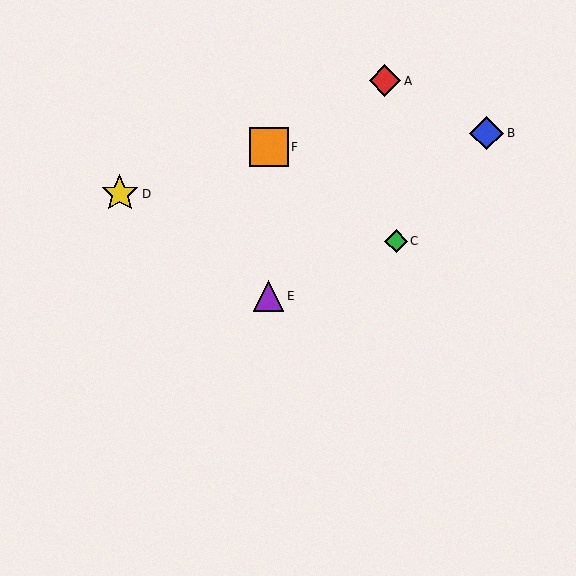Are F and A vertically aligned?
No, F is at x≈269 and A is at x≈385.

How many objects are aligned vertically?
2 objects (E, F) are aligned vertically.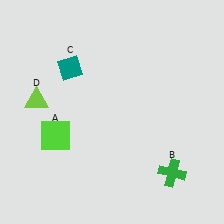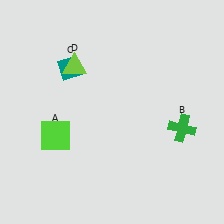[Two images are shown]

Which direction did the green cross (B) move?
The green cross (B) moved up.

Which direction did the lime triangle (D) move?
The lime triangle (D) moved right.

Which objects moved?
The objects that moved are: the green cross (B), the lime triangle (D).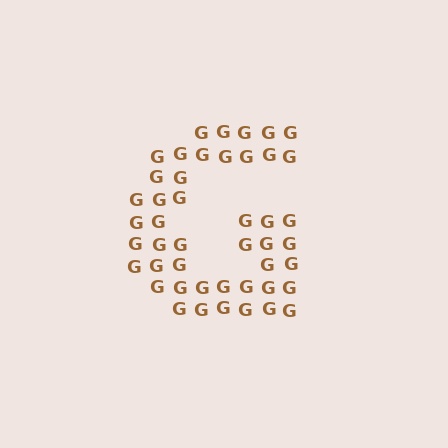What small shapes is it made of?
It is made of small letter G's.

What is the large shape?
The large shape is the letter G.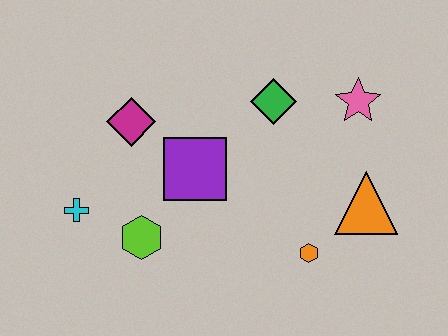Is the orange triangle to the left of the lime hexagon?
No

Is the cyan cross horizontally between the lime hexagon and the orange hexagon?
No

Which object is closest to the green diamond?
The pink star is closest to the green diamond.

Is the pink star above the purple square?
Yes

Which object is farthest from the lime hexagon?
The pink star is farthest from the lime hexagon.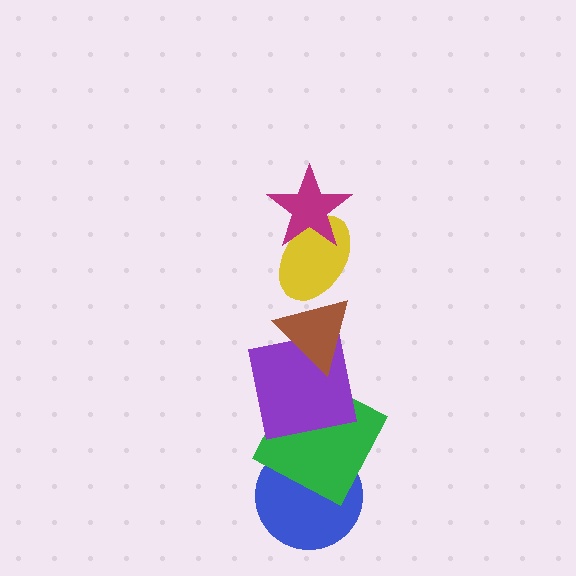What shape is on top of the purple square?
The brown triangle is on top of the purple square.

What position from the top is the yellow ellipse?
The yellow ellipse is 2nd from the top.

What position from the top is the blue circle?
The blue circle is 6th from the top.